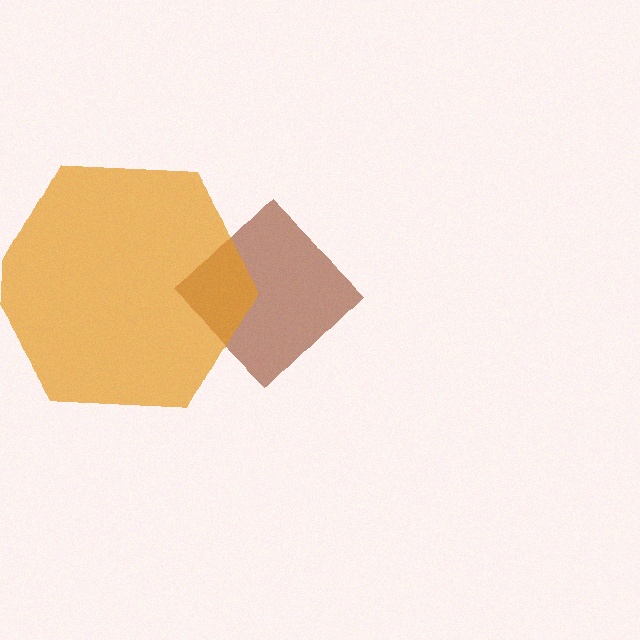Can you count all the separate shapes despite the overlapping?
Yes, there are 2 separate shapes.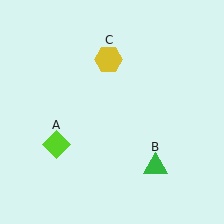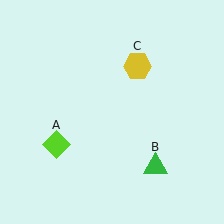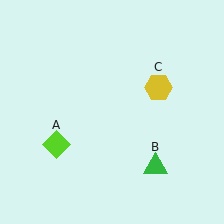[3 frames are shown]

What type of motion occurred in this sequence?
The yellow hexagon (object C) rotated clockwise around the center of the scene.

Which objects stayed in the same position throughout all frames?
Lime diamond (object A) and green triangle (object B) remained stationary.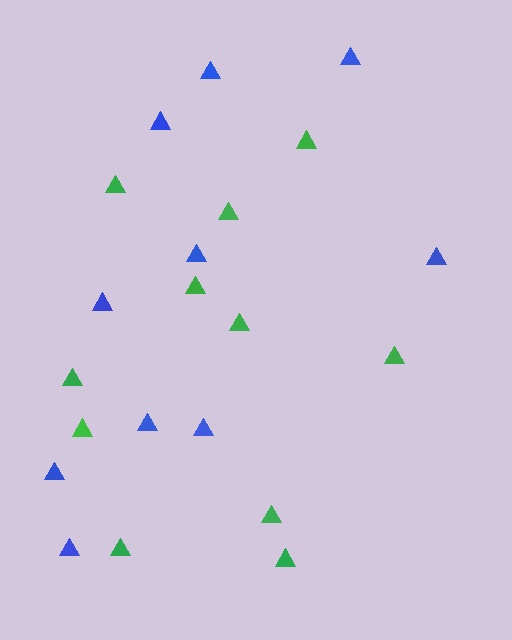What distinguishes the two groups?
There are 2 groups: one group of blue triangles (10) and one group of green triangles (11).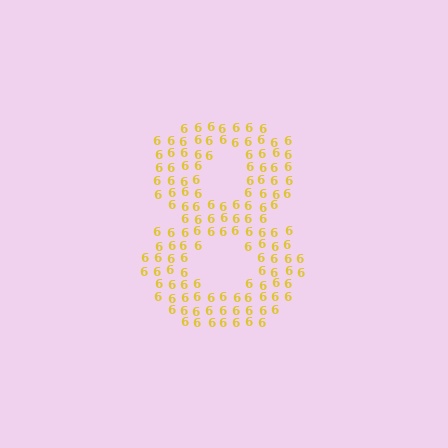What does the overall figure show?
The overall figure shows the digit 8.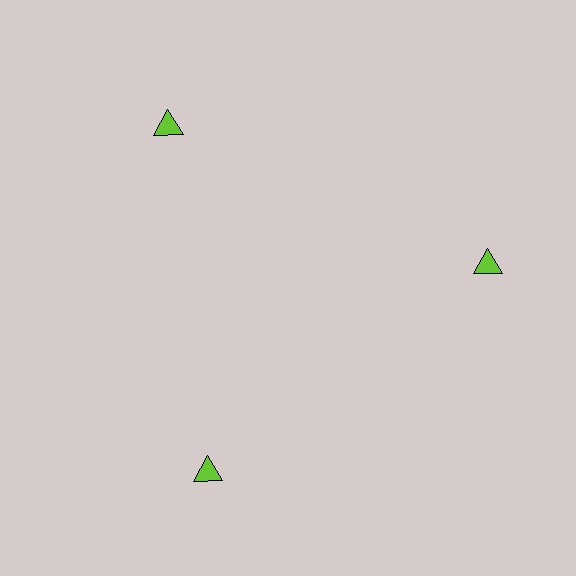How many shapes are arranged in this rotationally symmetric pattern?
There are 3 shapes, arranged in 3 groups of 1.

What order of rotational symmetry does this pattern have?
This pattern has 3-fold rotational symmetry.